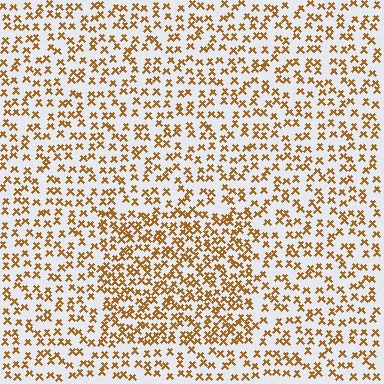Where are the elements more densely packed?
The elements are more densely packed inside the rectangle boundary.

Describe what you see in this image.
The image contains small brown elements arranged at two different densities. A rectangle-shaped region is visible where the elements are more densely packed than the surrounding area.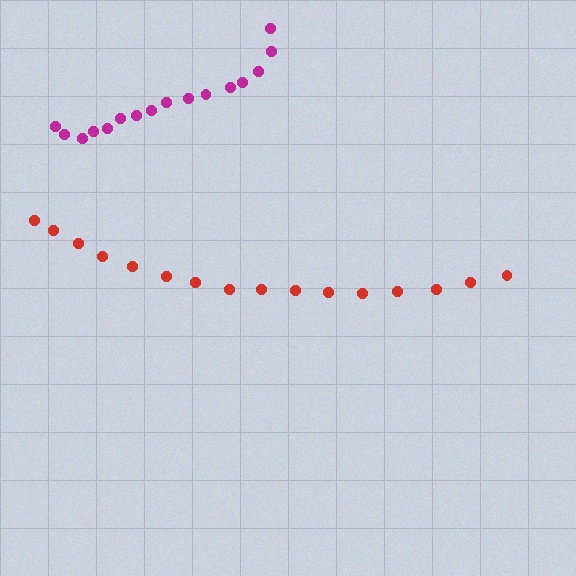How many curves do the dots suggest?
There are 2 distinct paths.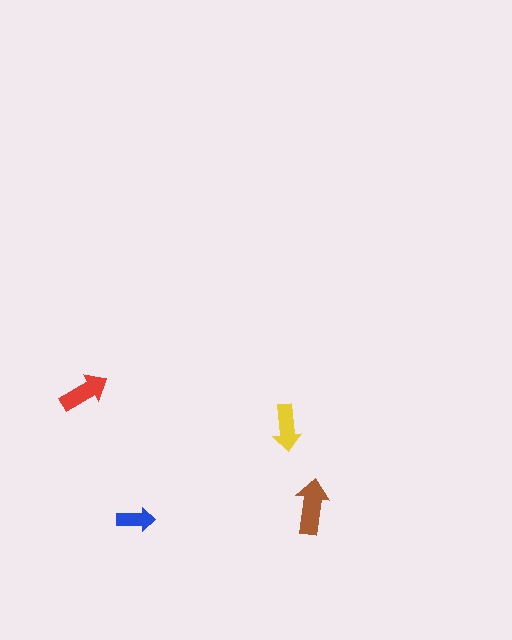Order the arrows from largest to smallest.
the brown one, the red one, the yellow one, the blue one.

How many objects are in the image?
There are 4 objects in the image.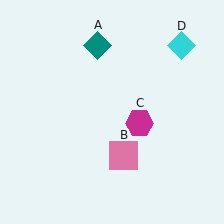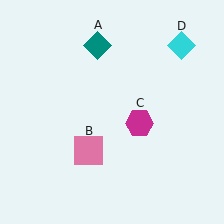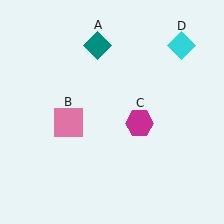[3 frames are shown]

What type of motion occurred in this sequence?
The pink square (object B) rotated clockwise around the center of the scene.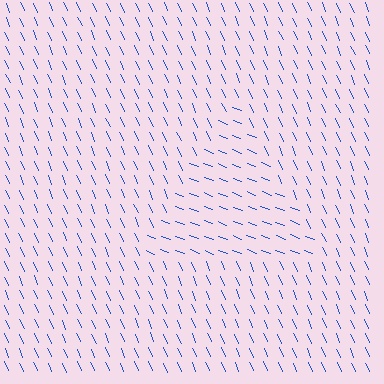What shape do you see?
I see a triangle.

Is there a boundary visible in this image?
Yes, there is a texture boundary formed by a change in line orientation.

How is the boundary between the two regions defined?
The boundary is defined purely by a change in line orientation (approximately 45 degrees difference). All lines are the same color and thickness.